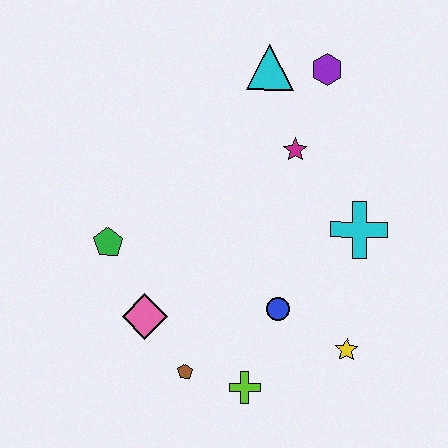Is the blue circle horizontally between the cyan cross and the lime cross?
Yes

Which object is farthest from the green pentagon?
The purple hexagon is farthest from the green pentagon.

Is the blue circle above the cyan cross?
No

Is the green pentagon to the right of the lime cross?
No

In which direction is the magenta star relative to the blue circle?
The magenta star is above the blue circle.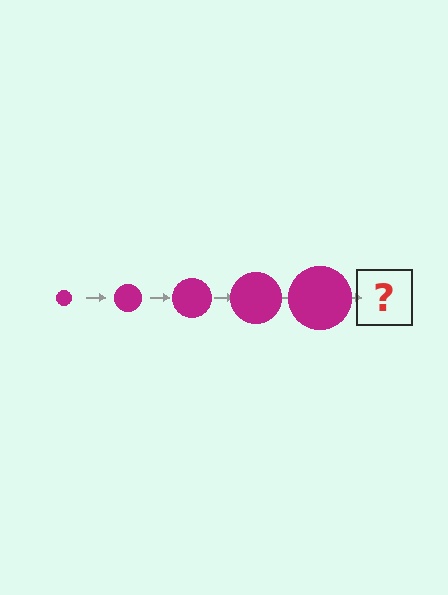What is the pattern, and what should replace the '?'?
The pattern is that the circle gets progressively larger each step. The '?' should be a magenta circle, larger than the previous one.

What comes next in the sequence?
The next element should be a magenta circle, larger than the previous one.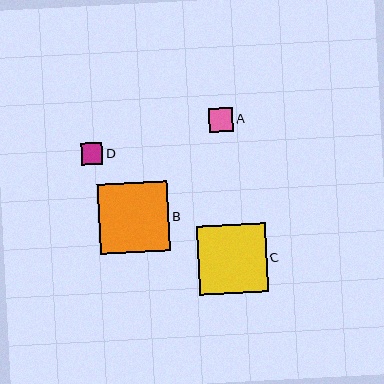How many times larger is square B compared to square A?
Square B is approximately 2.9 times the size of square A.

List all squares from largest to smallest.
From largest to smallest: B, C, A, D.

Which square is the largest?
Square B is the largest with a size of approximately 70 pixels.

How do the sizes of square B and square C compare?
Square B and square C are approximately the same size.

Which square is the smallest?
Square D is the smallest with a size of approximately 22 pixels.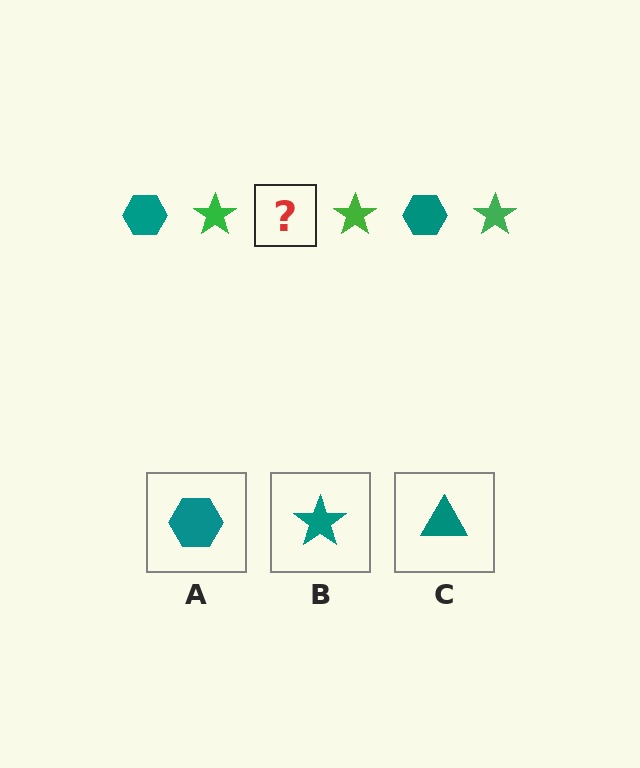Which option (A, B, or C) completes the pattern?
A.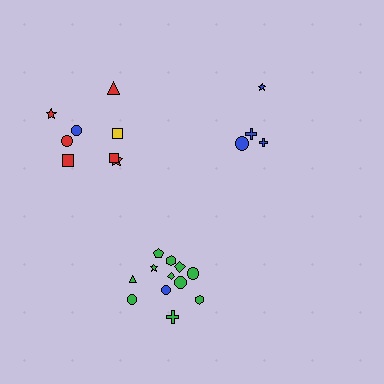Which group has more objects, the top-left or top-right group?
The top-left group.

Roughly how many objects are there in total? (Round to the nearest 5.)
Roughly 25 objects in total.